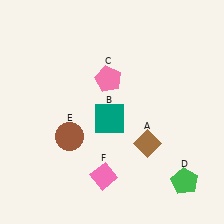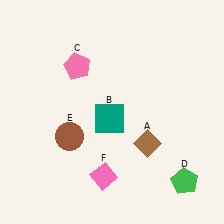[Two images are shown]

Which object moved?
The pink pentagon (C) moved left.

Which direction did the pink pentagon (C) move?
The pink pentagon (C) moved left.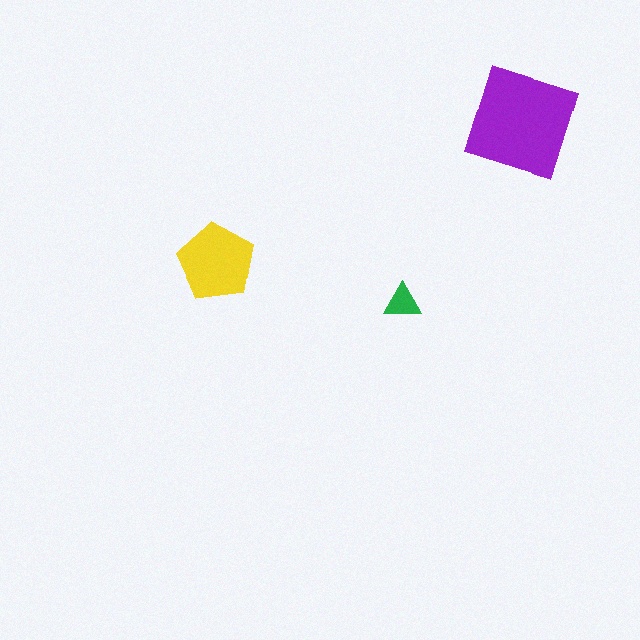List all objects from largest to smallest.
The purple diamond, the yellow pentagon, the green triangle.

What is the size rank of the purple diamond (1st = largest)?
1st.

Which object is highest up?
The purple diamond is topmost.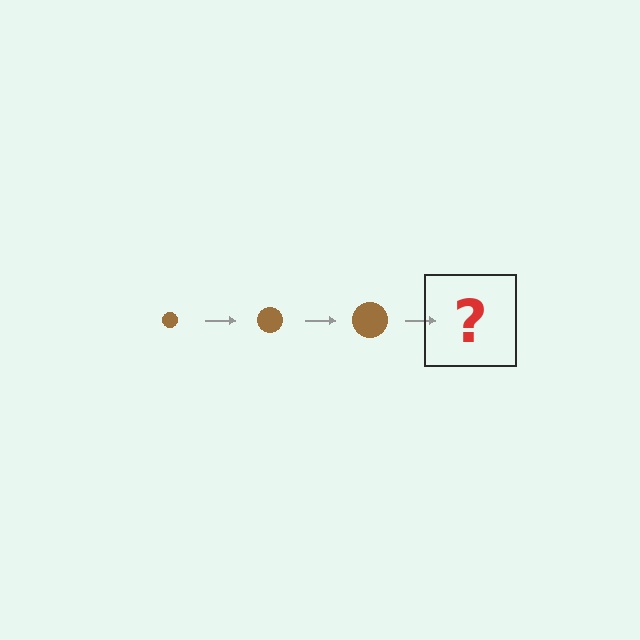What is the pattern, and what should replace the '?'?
The pattern is that the circle gets progressively larger each step. The '?' should be a brown circle, larger than the previous one.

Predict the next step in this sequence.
The next step is a brown circle, larger than the previous one.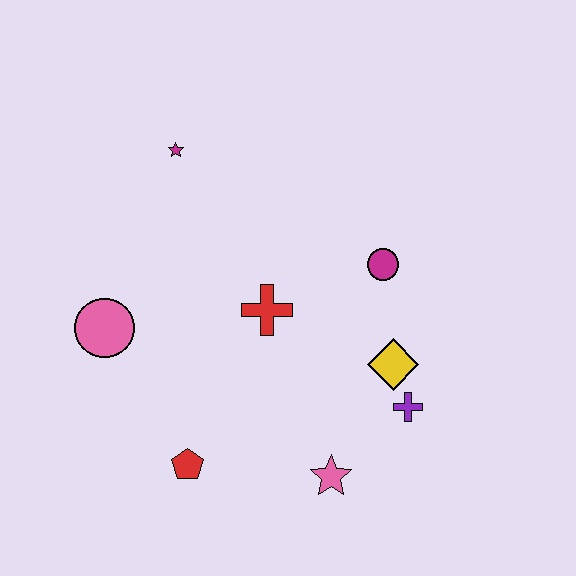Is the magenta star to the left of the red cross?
Yes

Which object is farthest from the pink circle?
The purple cross is farthest from the pink circle.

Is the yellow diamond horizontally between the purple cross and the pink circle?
Yes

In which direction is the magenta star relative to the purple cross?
The magenta star is above the purple cross.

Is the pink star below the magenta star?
Yes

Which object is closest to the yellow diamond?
The purple cross is closest to the yellow diamond.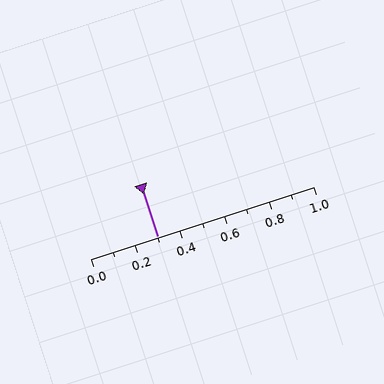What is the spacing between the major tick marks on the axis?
The major ticks are spaced 0.2 apart.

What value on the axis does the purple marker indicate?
The marker indicates approximately 0.3.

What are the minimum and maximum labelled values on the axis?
The axis runs from 0.0 to 1.0.